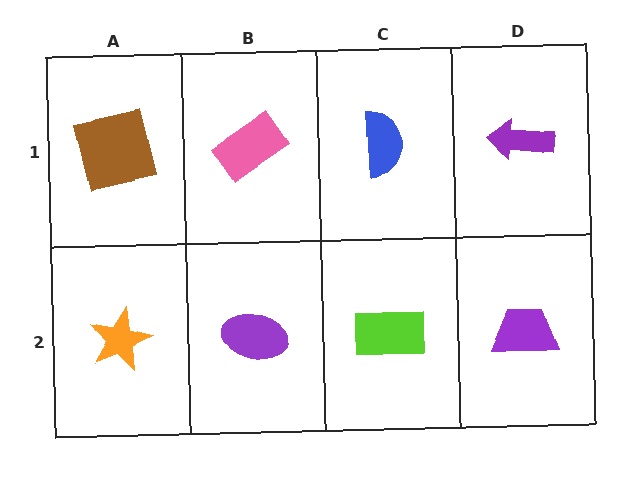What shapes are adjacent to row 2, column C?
A blue semicircle (row 1, column C), a purple ellipse (row 2, column B), a purple trapezoid (row 2, column D).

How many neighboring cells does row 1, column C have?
3.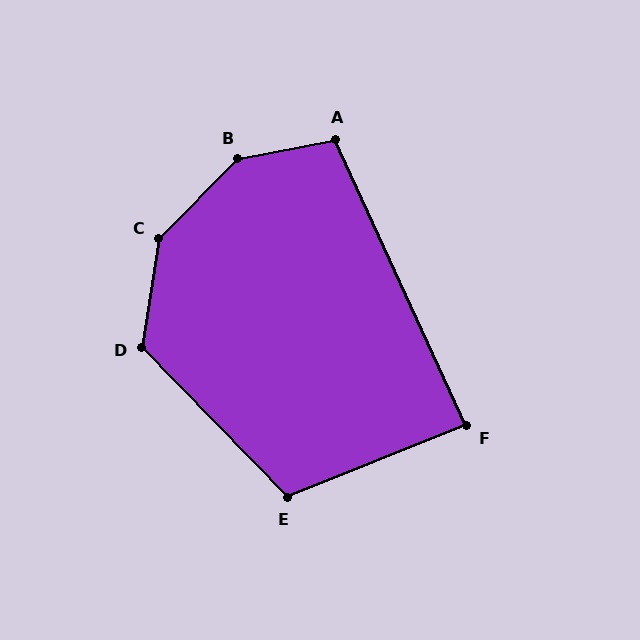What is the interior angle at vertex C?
Approximately 144 degrees (obtuse).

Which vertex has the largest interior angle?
B, at approximately 146 degrees.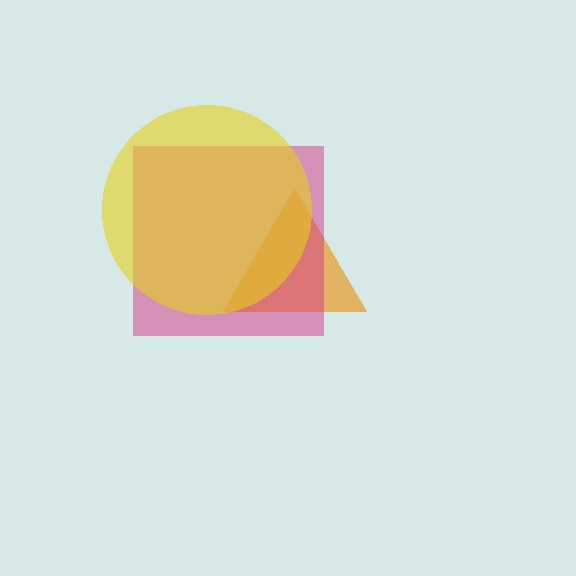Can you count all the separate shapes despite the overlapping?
Yes, there are 3 separate shapes.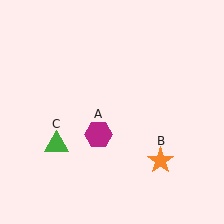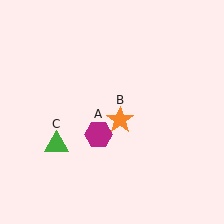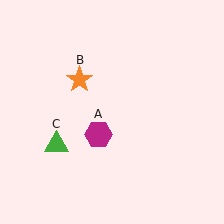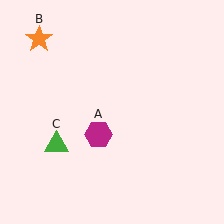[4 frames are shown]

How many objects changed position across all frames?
1 object changed position: orange star (object B).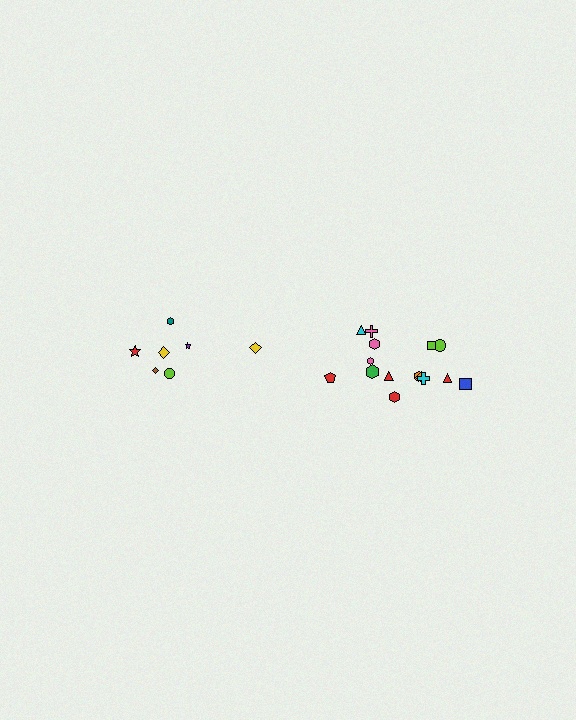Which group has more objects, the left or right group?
The right group.